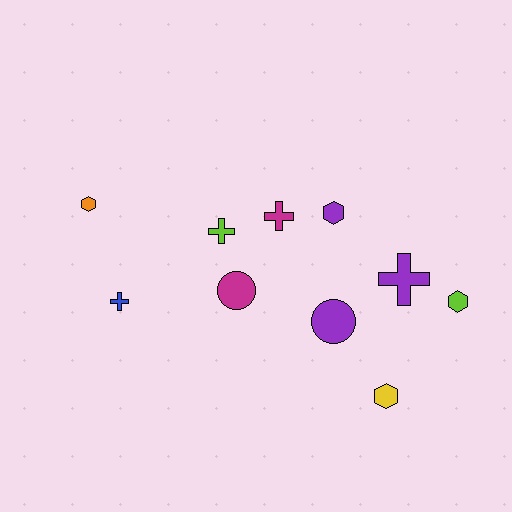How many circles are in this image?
There are 2 circles.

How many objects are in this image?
There are 10 objects.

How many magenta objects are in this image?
There are 2 magenta objects.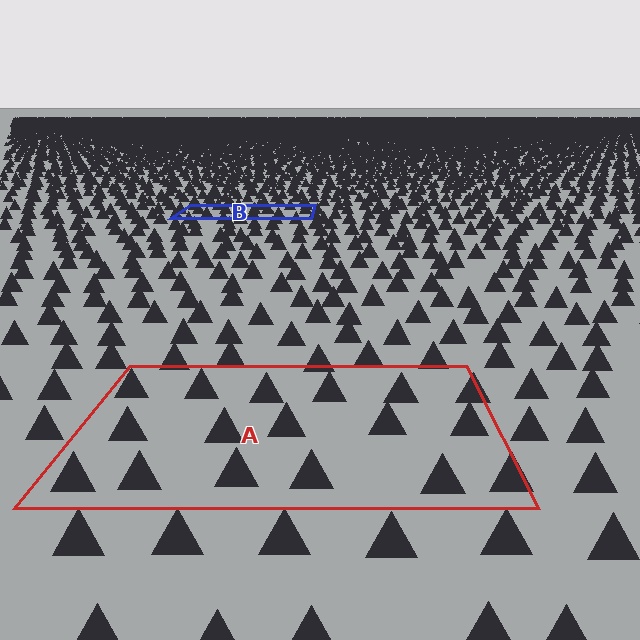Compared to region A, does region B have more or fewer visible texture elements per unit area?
Region B has more texture elements per unit area — they are packed more densely because it is farther away.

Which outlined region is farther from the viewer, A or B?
Region B is farther from the viewer — the texture elements inside it appear smaller and more densely packed.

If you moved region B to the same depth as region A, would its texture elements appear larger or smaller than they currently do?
They would appear larger. At a closer depth, the same texture elements are projected at a bigger on-screen size.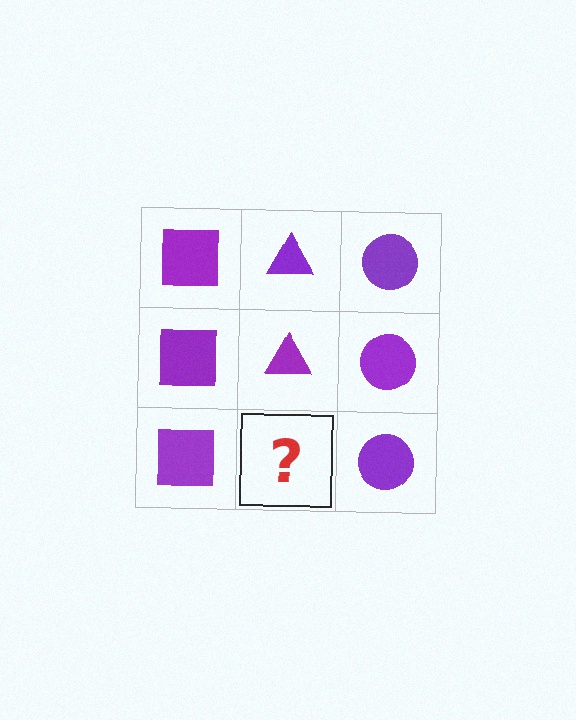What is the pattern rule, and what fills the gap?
The rule is that each column has a consistent shape. The gap should be filled with a purple triangle.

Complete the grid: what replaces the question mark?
The question mark should be replaced with a purple triangle.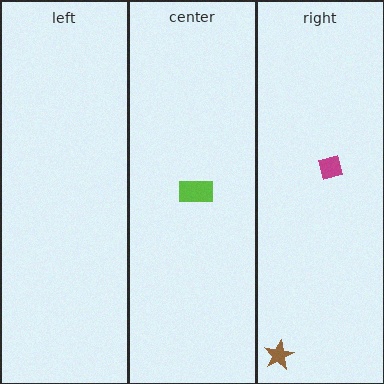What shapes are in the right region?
The brown star, the magenta square.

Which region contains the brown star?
The right region.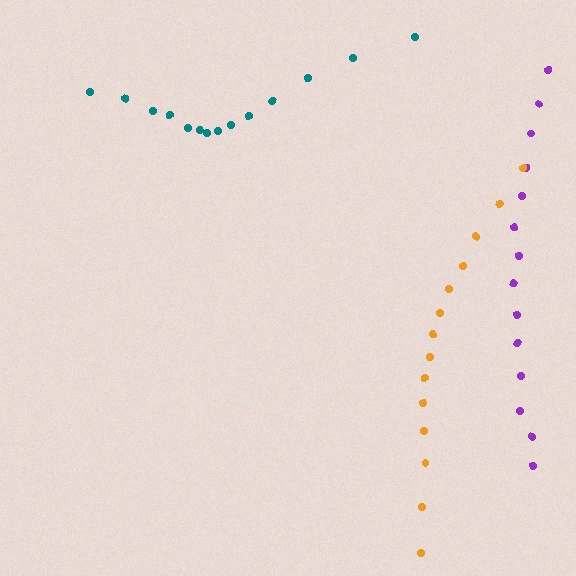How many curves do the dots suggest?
There are 3 distinct paths.